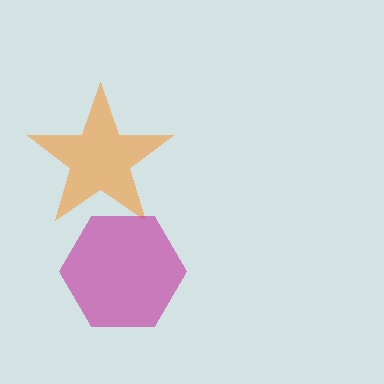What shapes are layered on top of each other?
The layered shapes are: an orange star, a magenta hexagon.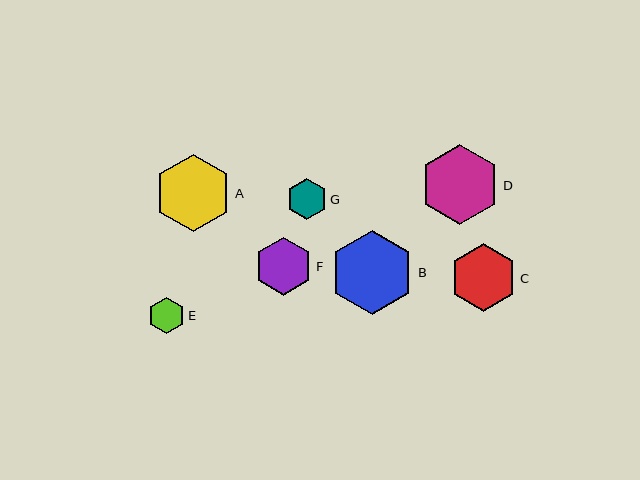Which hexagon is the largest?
Hexagon B is the largest with a size of approximately 84 pixels.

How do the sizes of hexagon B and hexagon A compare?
Hexagon B and hexagon A are approximately the same size.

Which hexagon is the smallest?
Hexagon E is the smallest with a size of approximately 36 pixels.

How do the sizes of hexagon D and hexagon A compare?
Hexagon D and hexagon A are approximately the same size.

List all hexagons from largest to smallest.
From largest to smallest: B, D, A, C, F, G, E.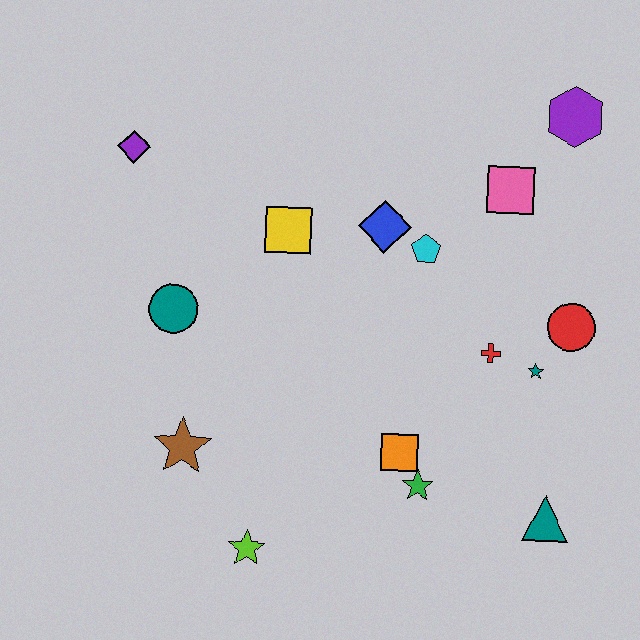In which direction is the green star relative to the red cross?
The green star is below the red cross.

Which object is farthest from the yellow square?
The teal triangle is farthest from the yellow square.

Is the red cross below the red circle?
Yes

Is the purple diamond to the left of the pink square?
Yes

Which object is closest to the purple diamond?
The teal circle is closest to the purple diamond.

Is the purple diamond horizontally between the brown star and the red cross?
No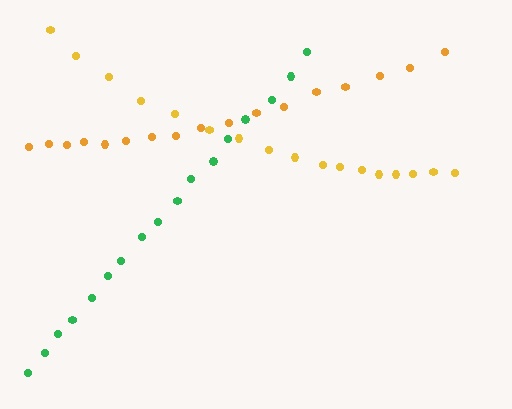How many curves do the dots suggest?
There are 3 distinct paths.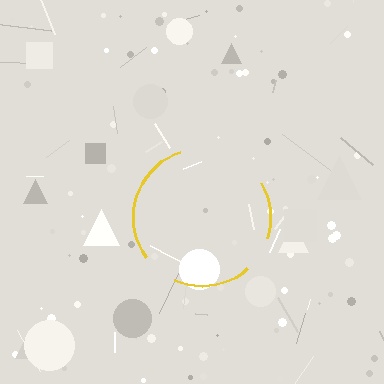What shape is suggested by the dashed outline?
The dashed outline suggests a circle.